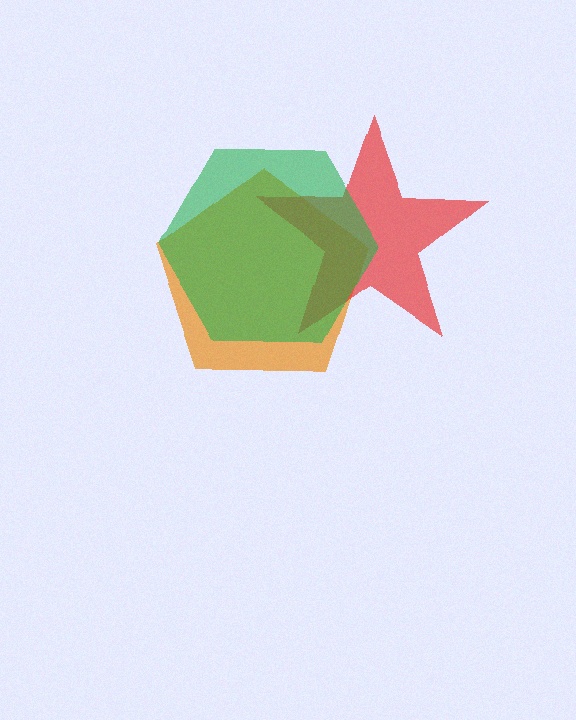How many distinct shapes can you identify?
There are 3 distinct shapes: an orange pentagon, a red star, a green hexagon.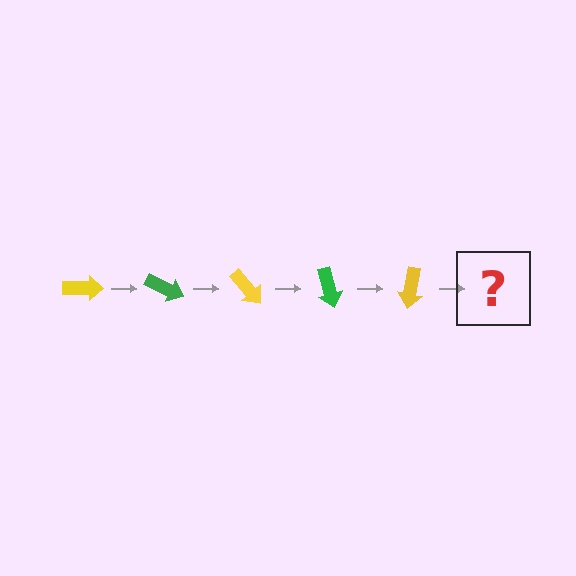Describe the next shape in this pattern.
It should be a green arrow, rotated 125 degrees from the start.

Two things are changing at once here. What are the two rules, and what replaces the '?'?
The two rules are that it rotates 25 degrees each step and the color cycles through yellow and green. The '?' should be a green arrow, rotated 125 degrees from the start.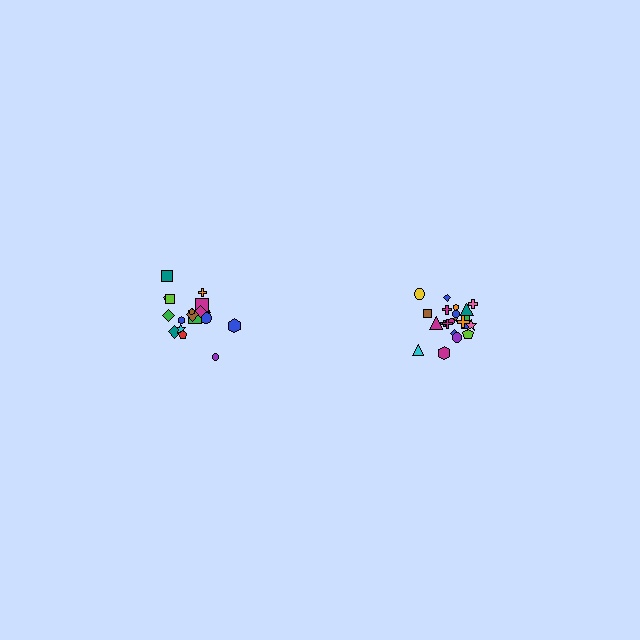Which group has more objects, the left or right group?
The right group.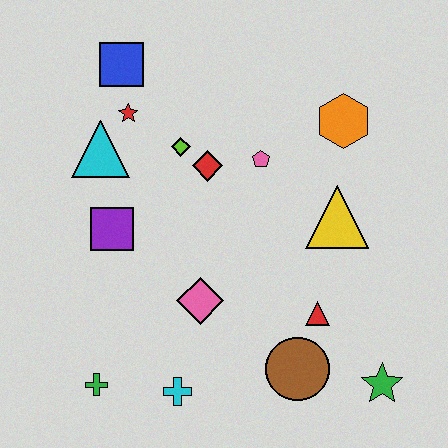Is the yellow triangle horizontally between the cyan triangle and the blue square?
No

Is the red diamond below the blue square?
Yes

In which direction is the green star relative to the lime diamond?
The green star is below the lime diamond.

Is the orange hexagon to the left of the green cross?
No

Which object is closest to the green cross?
The cyan cross is closest to the green cross.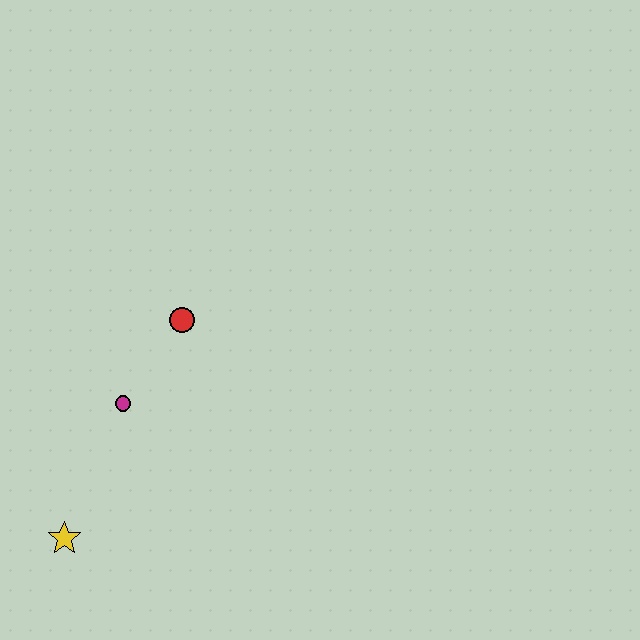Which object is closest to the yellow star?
The magenta circle is closest to the yellow star.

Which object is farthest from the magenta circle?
The yellow star is farthest from the magenta circle.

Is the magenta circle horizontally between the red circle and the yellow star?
Yes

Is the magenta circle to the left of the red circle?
Yes